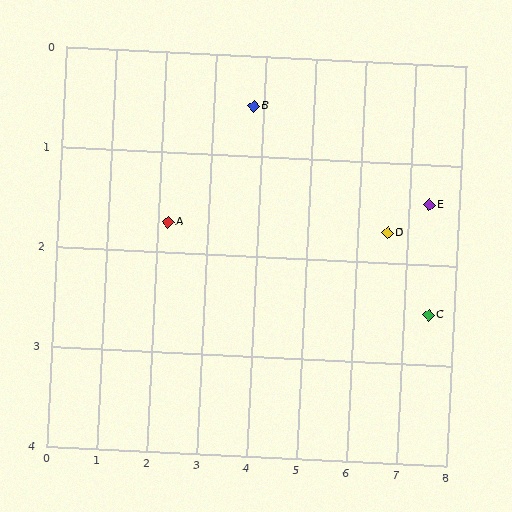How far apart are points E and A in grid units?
Points E and A are about 5.2 grid units apart.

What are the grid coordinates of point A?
Point A is at approximately (2.2, 1.7).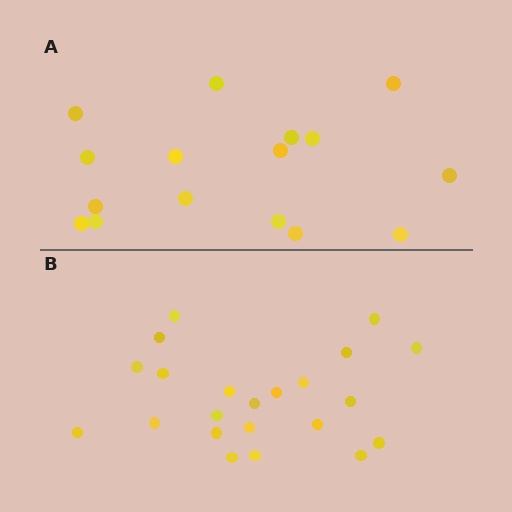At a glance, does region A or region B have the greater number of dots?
Region B (the bottom region) has more dots.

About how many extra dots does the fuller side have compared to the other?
Region B has about 6 more dots than region A.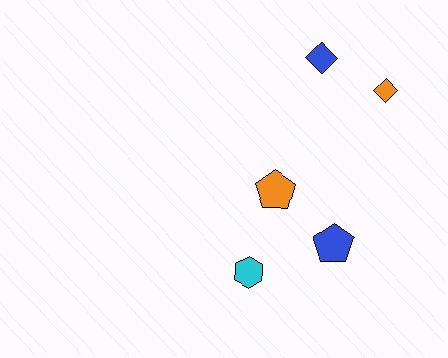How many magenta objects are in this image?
There are no magenta objects.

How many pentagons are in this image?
There are 2 pentagons.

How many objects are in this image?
There are 5 objects.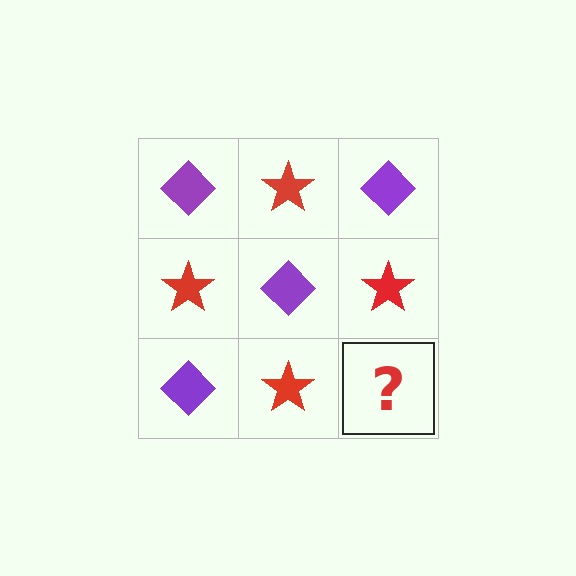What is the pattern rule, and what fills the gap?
The rule is that it alternates purple diamond and red star in a checkerboard pattern. The gap should be filled with a purple diamond.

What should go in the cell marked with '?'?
The missing cell should contain a purple diamond.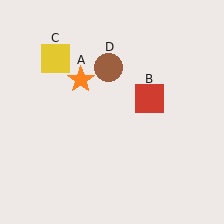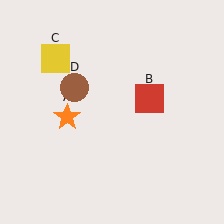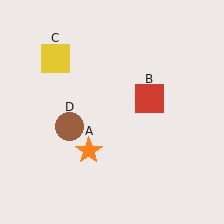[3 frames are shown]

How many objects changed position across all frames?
2 objects changed position: orange star (object A), brown circle (object D).